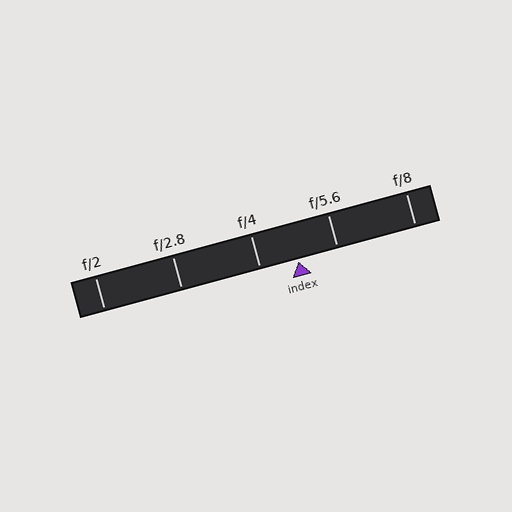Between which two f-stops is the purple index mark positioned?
The index mark is between f/4 and f/5.6.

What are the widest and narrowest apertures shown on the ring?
The widest aperture shown is f/2 and the narrowest is f/8.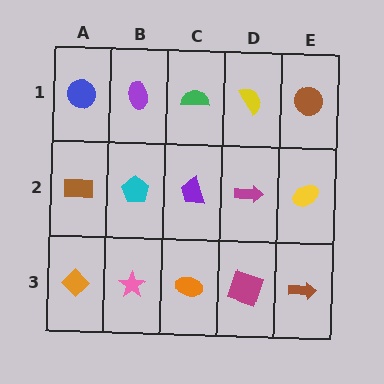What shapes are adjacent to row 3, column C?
A purple trapezoid (row 2, column C), a pink star (row 3, column B), a magenta square (row 3, column D).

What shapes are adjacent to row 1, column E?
A yellow ellipse (row 2, column E), a yellow semicircle (row 1, column D).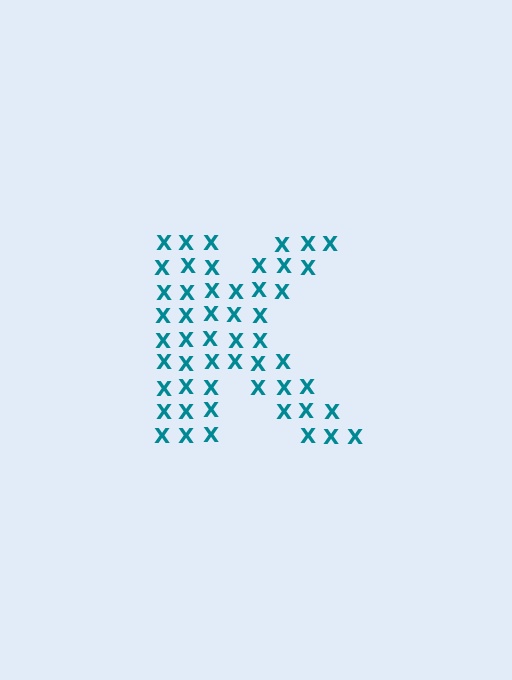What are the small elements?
The small elements are letter X's.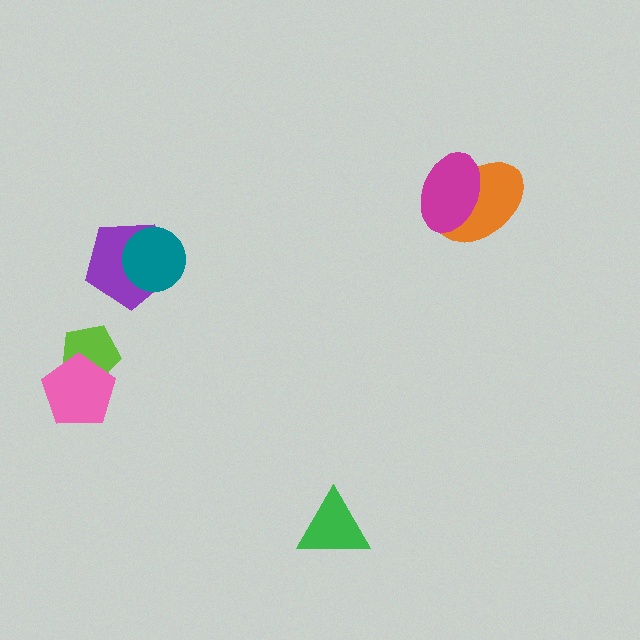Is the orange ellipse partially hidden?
Yes, it is partially covered by another shape.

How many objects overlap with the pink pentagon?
1 object overlaps with the pink pentagon.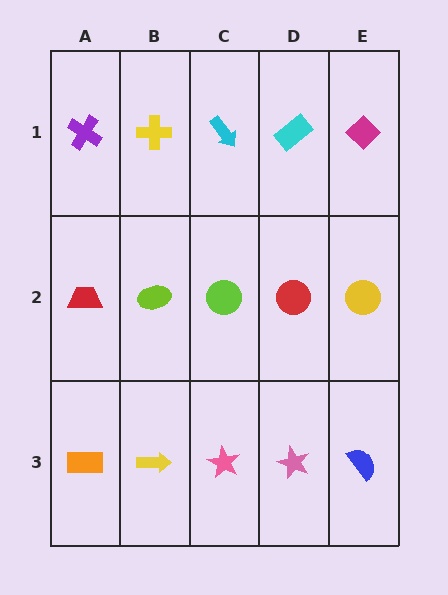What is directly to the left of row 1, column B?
A purple cross.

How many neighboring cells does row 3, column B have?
3.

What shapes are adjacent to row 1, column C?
A lime circle (row 2, column C), a yellow cross (row 1, column B), a cyan rectangle (row 1, column D).